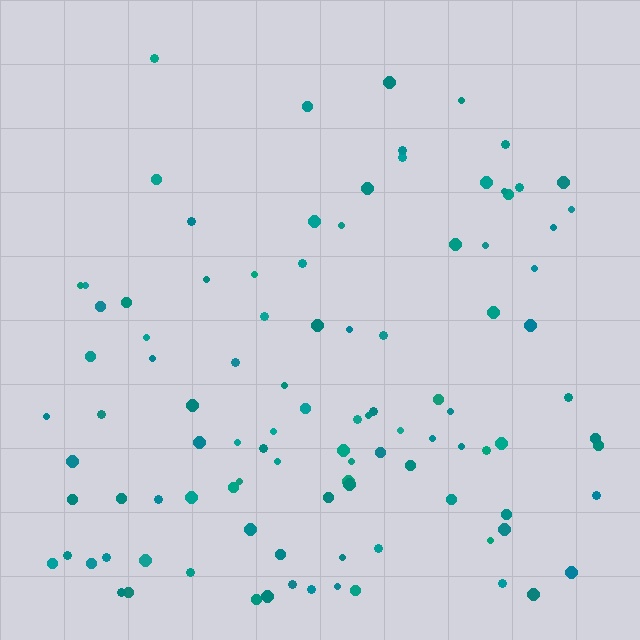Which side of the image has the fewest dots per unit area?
The top.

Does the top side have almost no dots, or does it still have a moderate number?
Still a moderate number, just noticeably fewer than the bottom.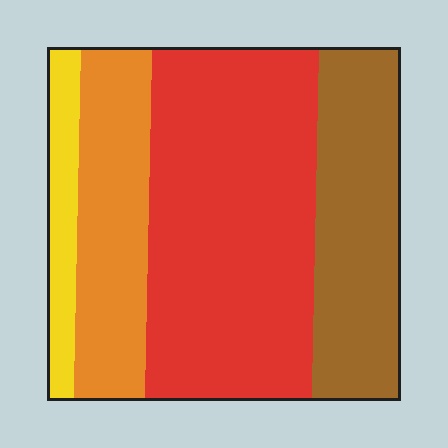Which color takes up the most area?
Red, at roughly 45%.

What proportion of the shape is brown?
Brown takes up about one quarter (1/4) of the shape.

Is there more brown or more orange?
Brown.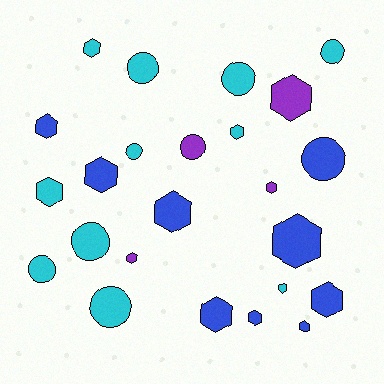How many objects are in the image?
There are 24 objects.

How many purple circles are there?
There is 1 purple circle.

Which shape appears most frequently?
Hexagon, with 15 objects.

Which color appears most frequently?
Cyan, with 11 objects.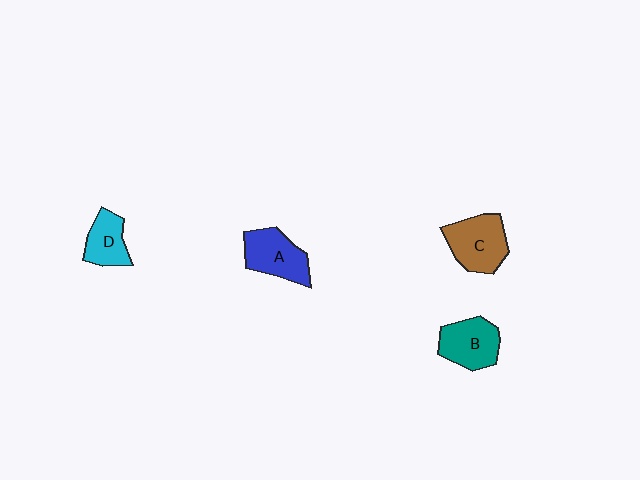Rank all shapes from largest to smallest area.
From largest to smallest: C (brown), A (blue), B (teal), D (cyan).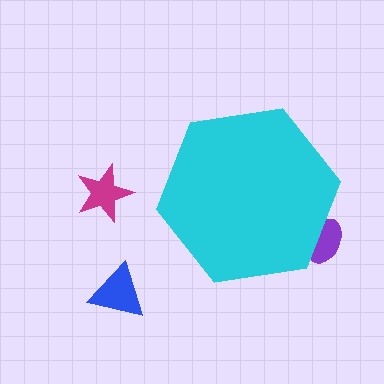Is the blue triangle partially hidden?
No, the blue triangle is fully visible.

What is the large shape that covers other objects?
A cyan hexagon.